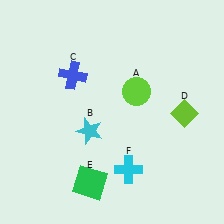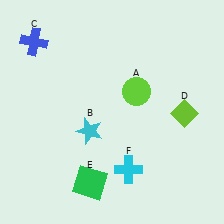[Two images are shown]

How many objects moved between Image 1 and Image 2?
1 object moved between the two images.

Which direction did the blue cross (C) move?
The blue cross (C) moved left.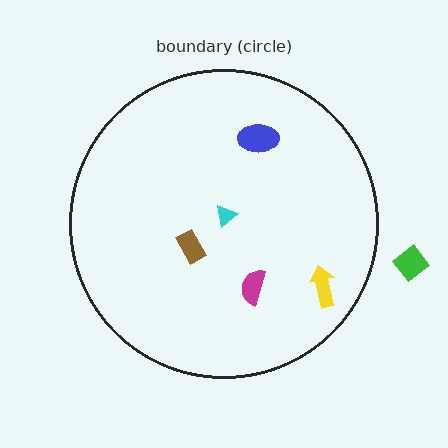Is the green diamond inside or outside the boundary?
Outside.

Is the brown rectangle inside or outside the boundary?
Inside.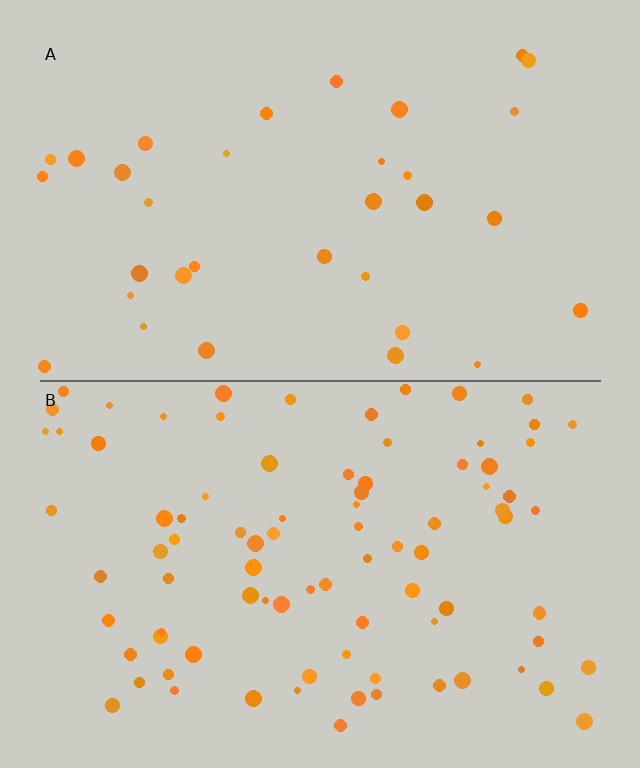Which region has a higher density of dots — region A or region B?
B (the bottom).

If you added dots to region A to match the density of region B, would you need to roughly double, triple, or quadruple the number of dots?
Approximately triple.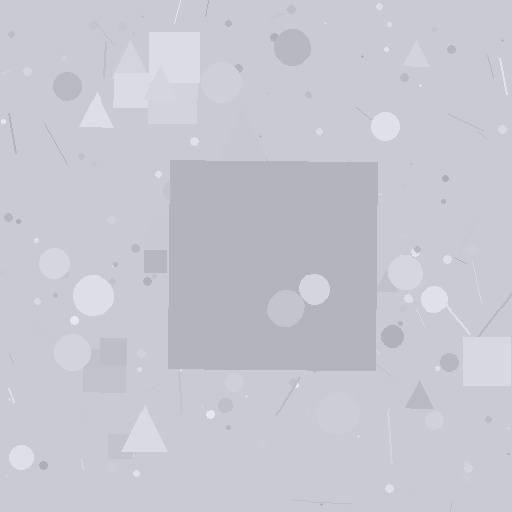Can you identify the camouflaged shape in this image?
The camouflaged shape is a square.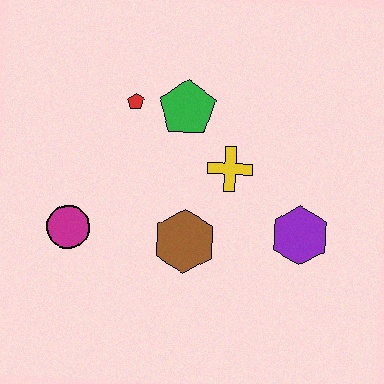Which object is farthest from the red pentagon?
The purple hexagon is farthest from the red pentagon.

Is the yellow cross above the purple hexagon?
Yes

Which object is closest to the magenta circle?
The brown hexagon is closest to the magenta circle.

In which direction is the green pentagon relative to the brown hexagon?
The green pentagon is above the brown hexagon.